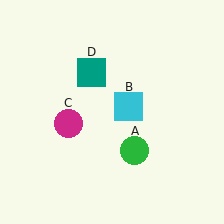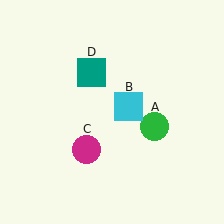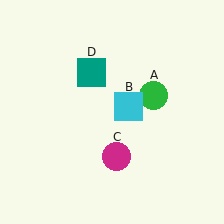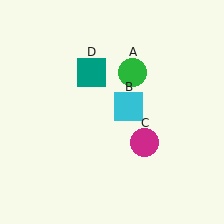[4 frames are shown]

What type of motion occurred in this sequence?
The green circle (object A), magenta circle (object C) rotated counterclockwise around the center of the scene.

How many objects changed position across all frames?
2 objects changed position: green circle (object A), magenta circle (object C).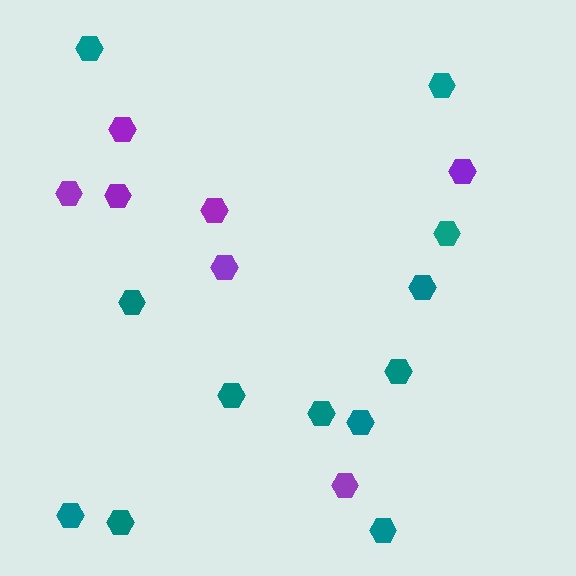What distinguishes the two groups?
There are 2 groups: one group of teal hexagons (12) and one group of purple hexagons (7).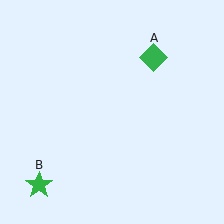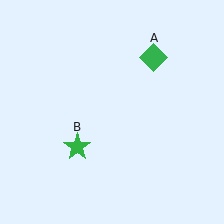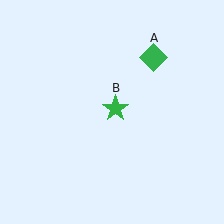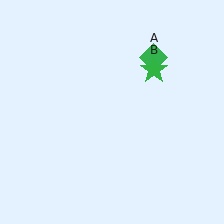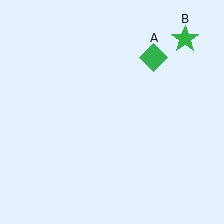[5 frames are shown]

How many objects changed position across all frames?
1 object changed position: green star (object B).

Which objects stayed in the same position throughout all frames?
Green diamond (object A) remained stationary.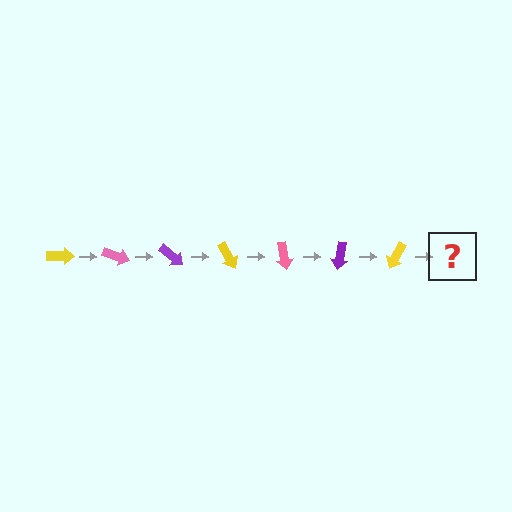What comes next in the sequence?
The next element should be a pink arrow, rotated 140 degrees from the start.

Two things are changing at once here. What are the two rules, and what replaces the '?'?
The two rules are that it rotates 20 degrees each step and the color cycles through yellow, pink, and purple. The '?' should be a pink arrow, rotated 140 degrees from the start.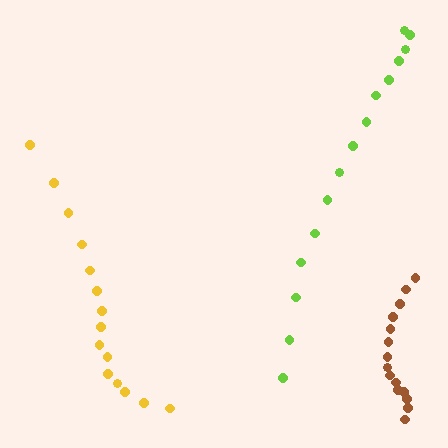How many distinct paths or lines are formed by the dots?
There are 3 distinct paths.